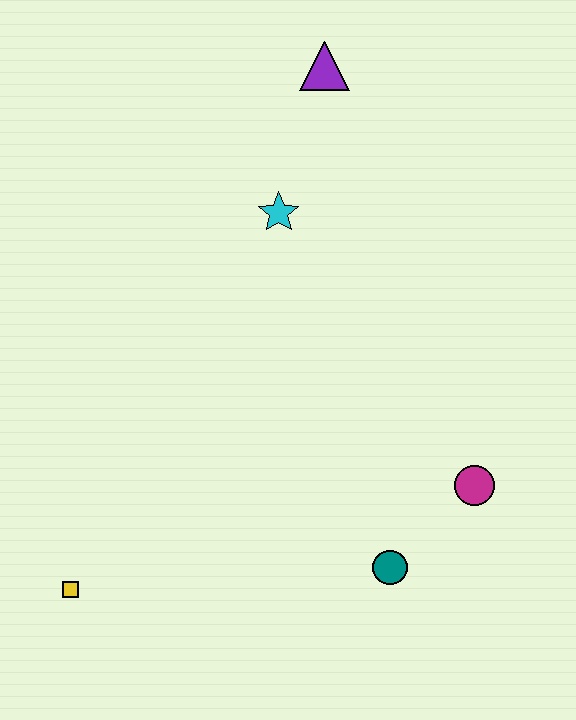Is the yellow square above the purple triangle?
No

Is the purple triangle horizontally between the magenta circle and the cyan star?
Yes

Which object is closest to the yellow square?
The teal circle is closest to the yellow square.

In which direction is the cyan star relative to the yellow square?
The cyan star is above the yellow square.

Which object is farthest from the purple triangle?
The yellow square is farthest from the purple triangle.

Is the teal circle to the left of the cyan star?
No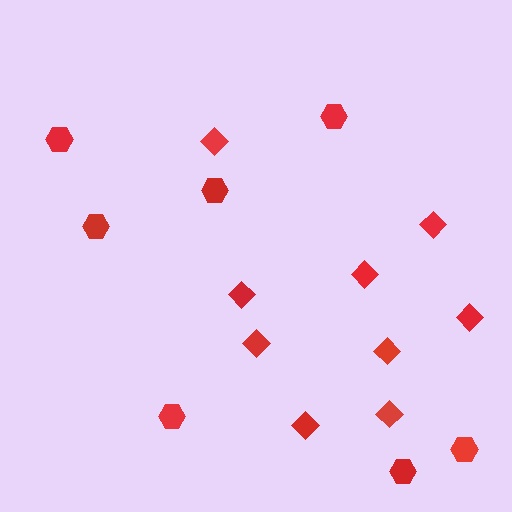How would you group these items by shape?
There are 2 groups: one group of diamonds (9) and one group of hexagons (7).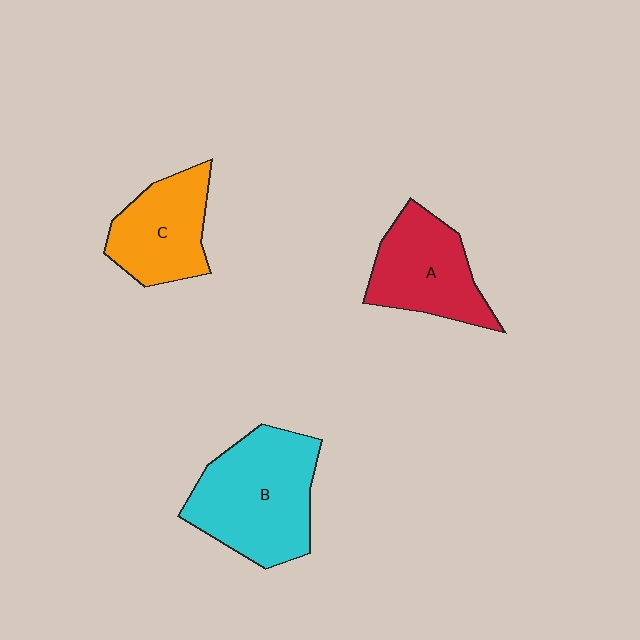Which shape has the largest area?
Shape B (cyan).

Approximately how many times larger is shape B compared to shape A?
Approximately 1.4 times.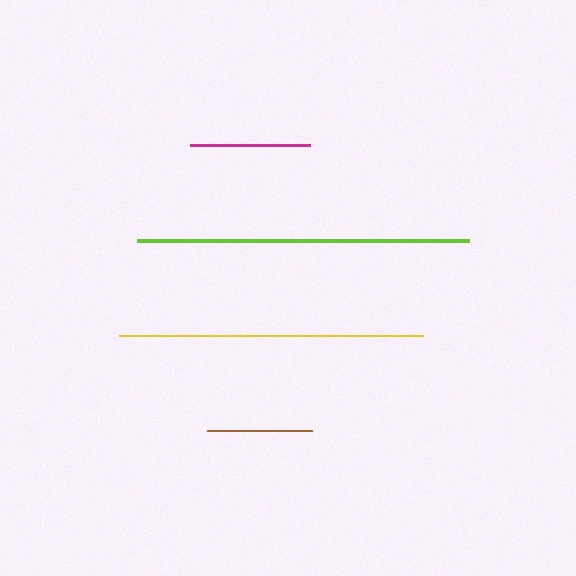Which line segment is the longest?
The lime line is the longest at approximately 332 pixels.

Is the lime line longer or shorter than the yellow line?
The lime line is longer than the yellow line.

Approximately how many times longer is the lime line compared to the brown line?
The lime line is approximately 3.2 times the length of the brown line.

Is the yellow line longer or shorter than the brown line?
The yellow line is longer than the brown line.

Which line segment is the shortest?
The brown line is the shortest at approximately 105 pixels.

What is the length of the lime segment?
The lime segment is approximately 332 pixels long.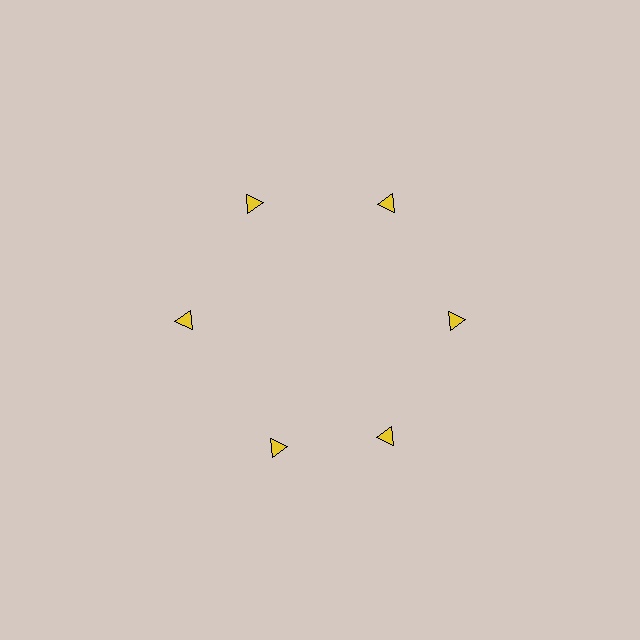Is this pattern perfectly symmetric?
No. The 6 yellow triangles are arranged in a ring, but one element near the 7 o'clock position is rotated out of alignment along the ring, breaking the 6-fold rotational symmetry.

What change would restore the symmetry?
The symmetry would be restored by rotating it back into even spacing with its neighbors so that all 6 triangles sit at equal angles and equal distance from the center.